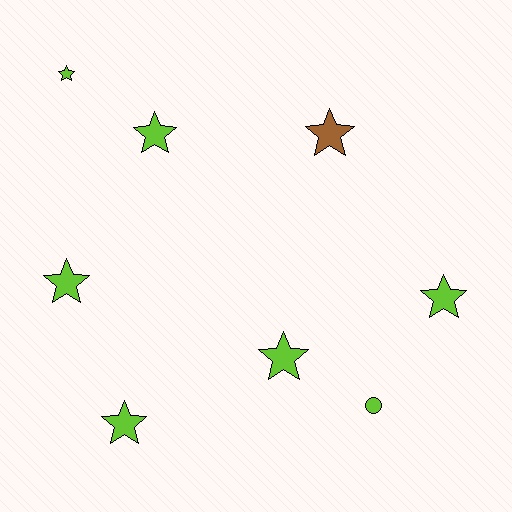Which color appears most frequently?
Lime, with 7 objects.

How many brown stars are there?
There is 1 brown star.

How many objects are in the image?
There are 8 objects.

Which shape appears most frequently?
Star, with 7 objects.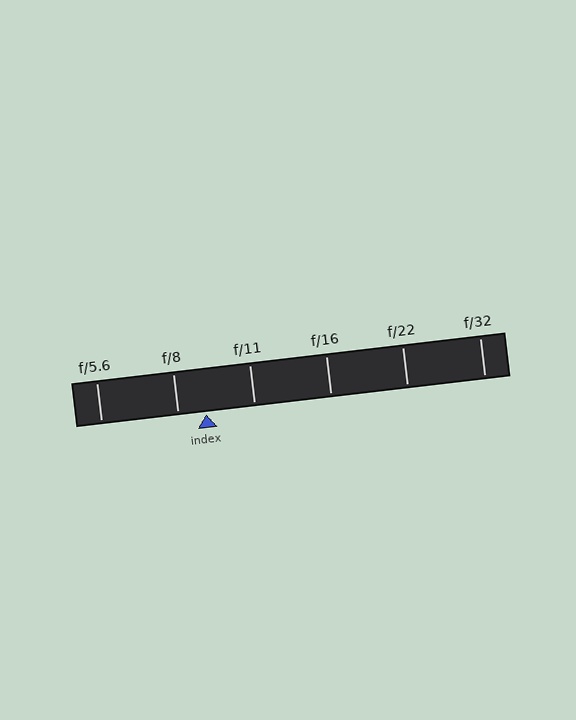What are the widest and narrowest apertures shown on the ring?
The widest aperture shown is f/5.6 and the narrowest is f/32.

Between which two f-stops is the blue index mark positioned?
The index mark is between f/8 and f/11.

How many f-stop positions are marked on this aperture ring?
There are 6 f-stop positions marked.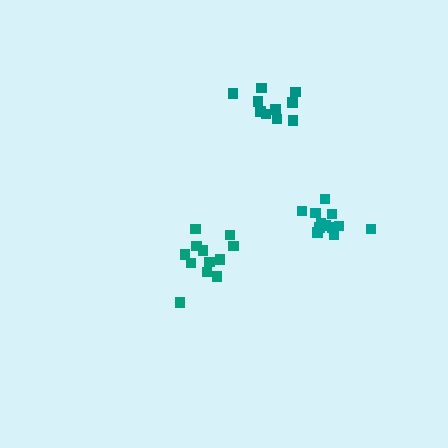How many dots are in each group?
Group 1: 12 dots, Group 2: 12 dots, Group 3: 10 dots (34 total).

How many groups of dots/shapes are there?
There are 3 groups.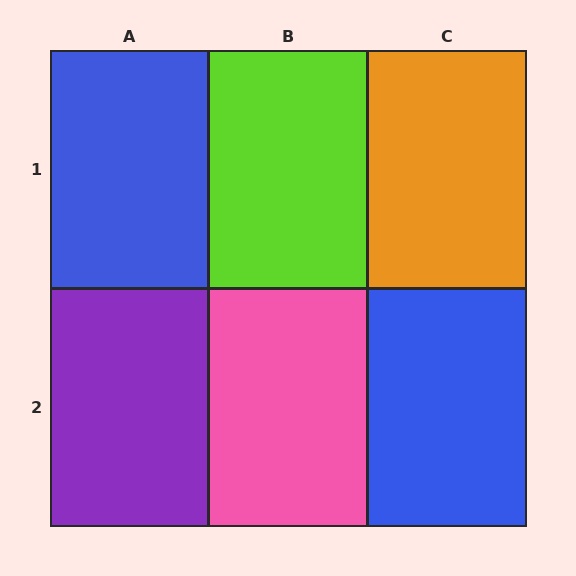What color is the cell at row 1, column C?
Orange.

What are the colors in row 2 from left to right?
Purple, pink, blue.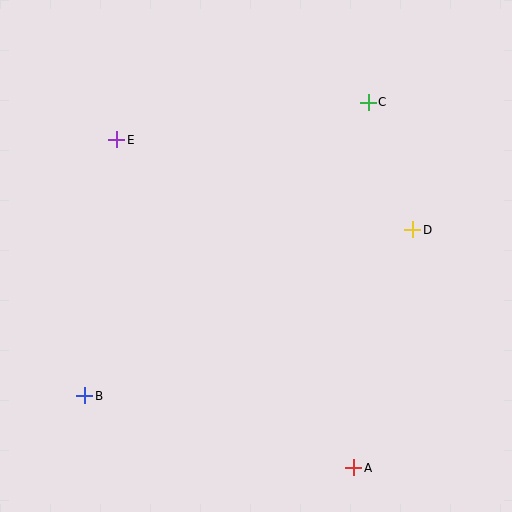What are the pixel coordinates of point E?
Point E is at (117, 140).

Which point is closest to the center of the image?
Point D at (413, 230) is closest to the center.